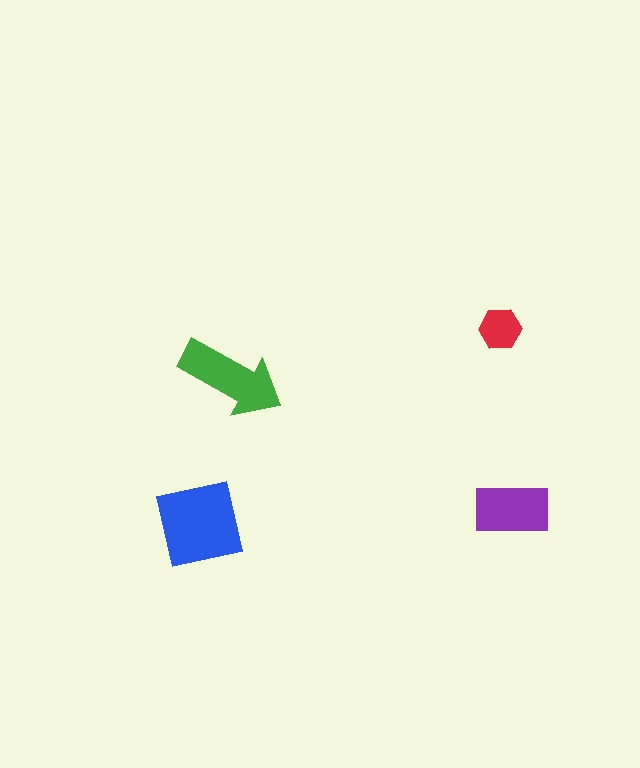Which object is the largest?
The blue square.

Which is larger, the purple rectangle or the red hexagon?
The purple rectangle.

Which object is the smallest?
The red hexagon.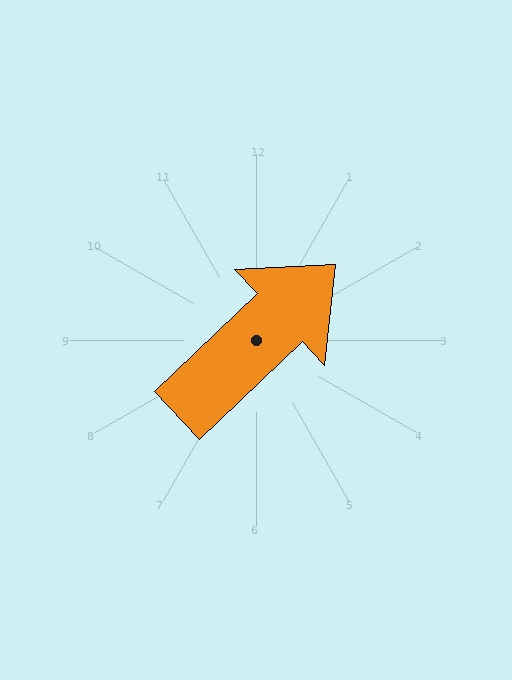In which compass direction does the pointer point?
Northeast.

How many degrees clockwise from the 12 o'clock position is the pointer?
Approximately 47 degrees.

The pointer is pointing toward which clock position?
Roughly 2 o'clock.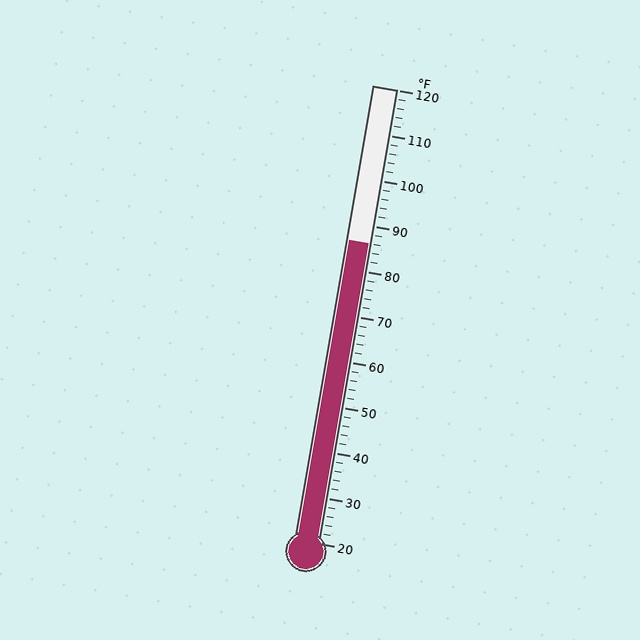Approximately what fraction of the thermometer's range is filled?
The thermometer is filled to approximately 65% of its range.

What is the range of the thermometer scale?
The thermometer scale ranges from 20°F to 120°F.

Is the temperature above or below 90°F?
The temperature is below 90°F.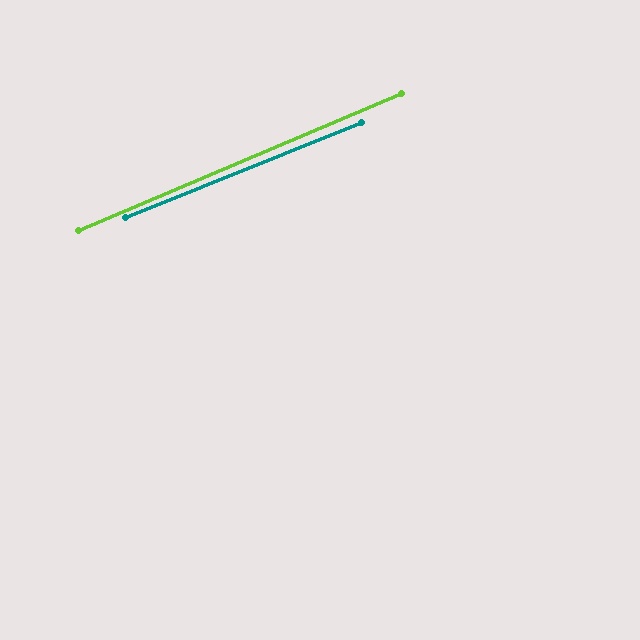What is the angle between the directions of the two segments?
Approximately 1 degree.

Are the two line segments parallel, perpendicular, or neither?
Parallel — their directions differ by only 1.1°.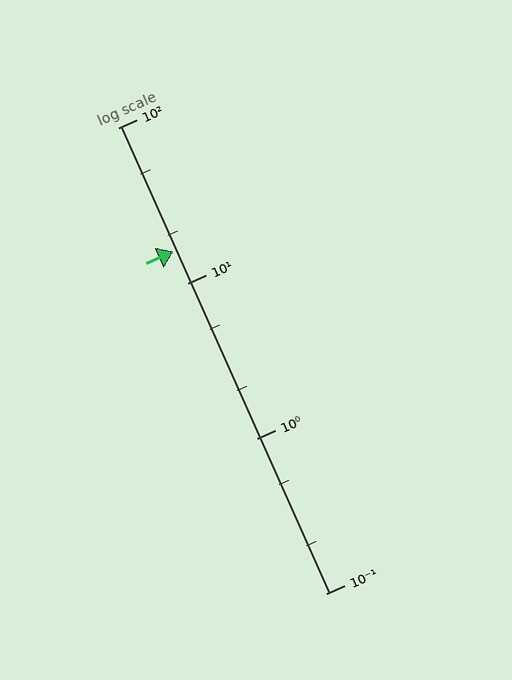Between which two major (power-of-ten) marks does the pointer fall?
The pointer is between 10 and 100.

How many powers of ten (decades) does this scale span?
The scale spans 3 decades, from 0.1 to 100.